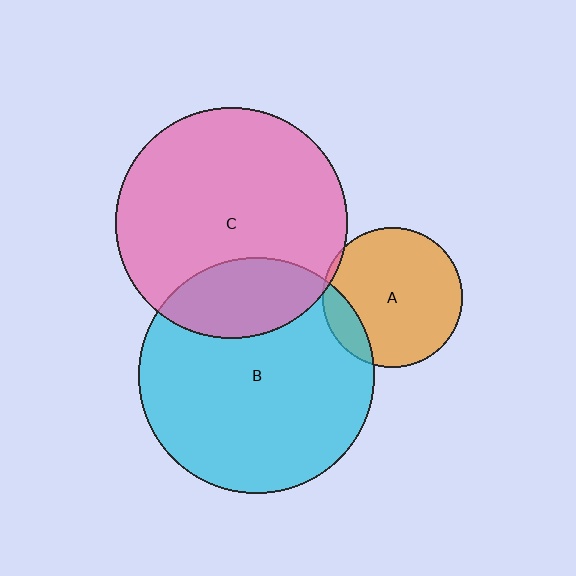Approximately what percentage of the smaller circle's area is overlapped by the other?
Approximately 25%.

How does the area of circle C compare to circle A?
Approximately 2.7 times.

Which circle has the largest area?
Circle B (cyan).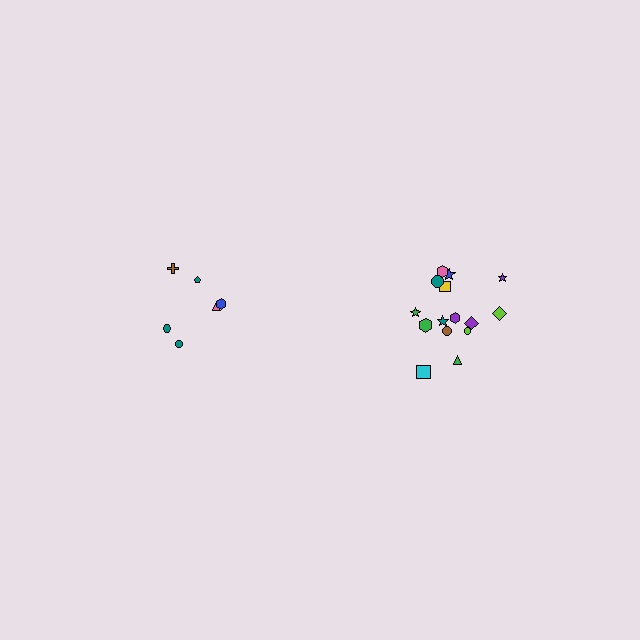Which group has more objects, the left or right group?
The right group.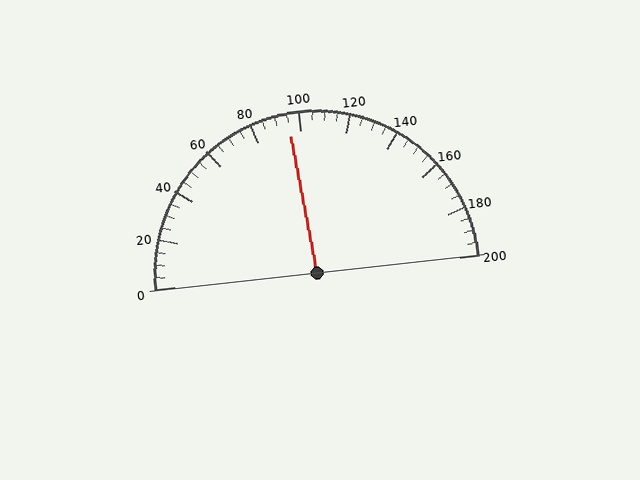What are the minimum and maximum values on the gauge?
The gauge ranges from 0 to 200.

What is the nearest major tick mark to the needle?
The nearest major tick mark is 100.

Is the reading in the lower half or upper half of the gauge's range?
The reading is in the lower half of the range (0 to 200).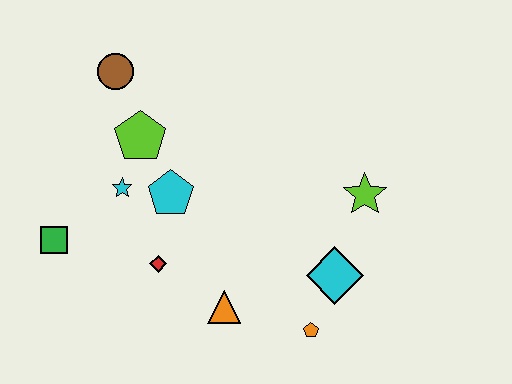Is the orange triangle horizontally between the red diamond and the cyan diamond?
Yes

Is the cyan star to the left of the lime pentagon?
Yes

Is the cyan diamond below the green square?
Yes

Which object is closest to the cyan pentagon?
The cyan star is closest to the cyan pentagon.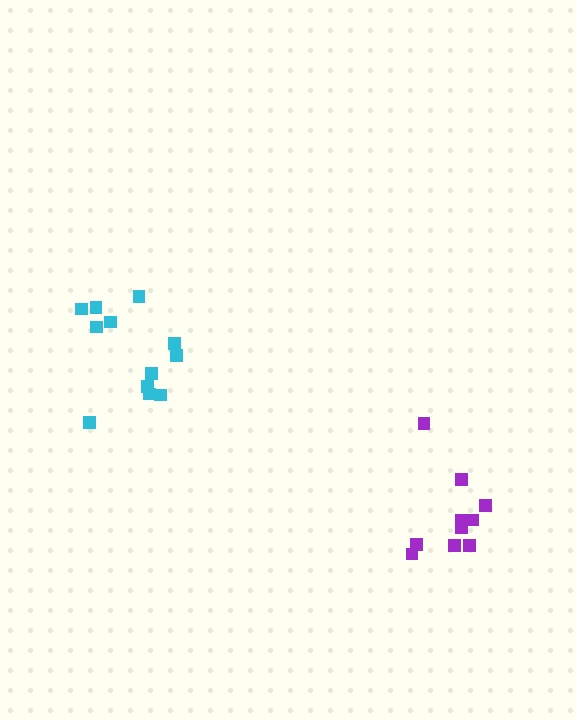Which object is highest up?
The cyan cluster is topmost.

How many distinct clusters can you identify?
There are 2 distinct clusters.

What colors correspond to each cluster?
The clusters are colored: cyan, purple.